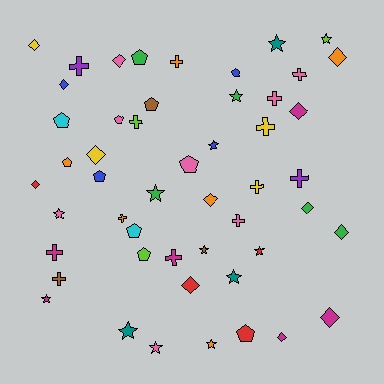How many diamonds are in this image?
There are 13 diamonds.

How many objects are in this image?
There are 50 objects.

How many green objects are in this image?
There are 5 green objects.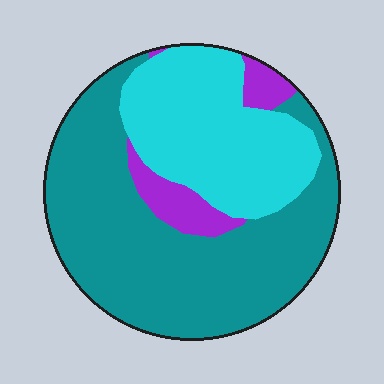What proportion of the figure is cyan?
Cyan covers 33% of the figure.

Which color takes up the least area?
Purple, at roughly 10%.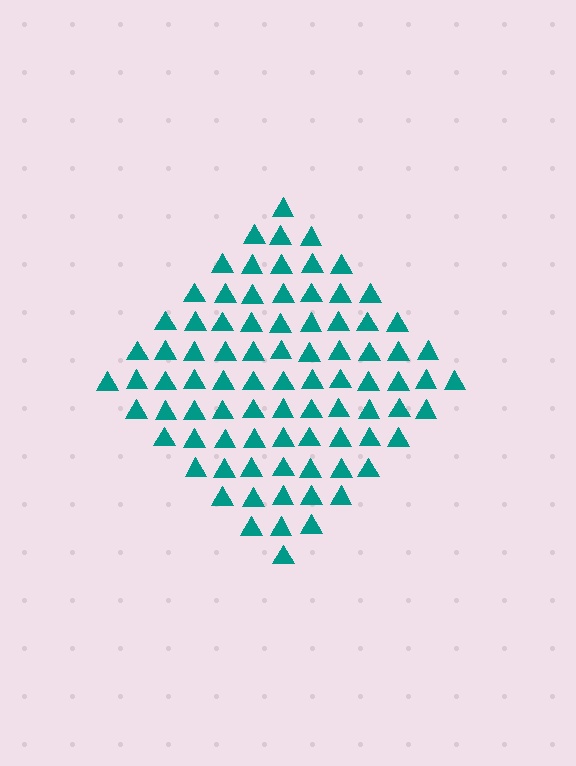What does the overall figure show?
The overall figure shows a diamond.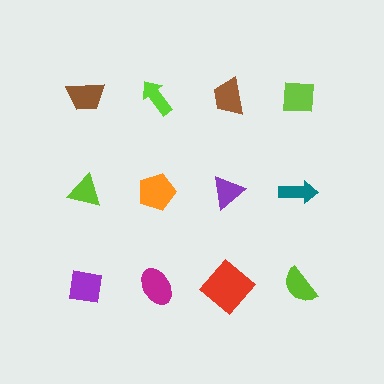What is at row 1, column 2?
A lime arrow.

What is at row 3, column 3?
A red diamond.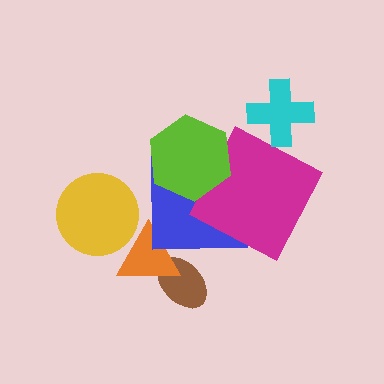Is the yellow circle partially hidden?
No, no other shape covers it.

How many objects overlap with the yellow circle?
1 object overlaps with the yellow circle.